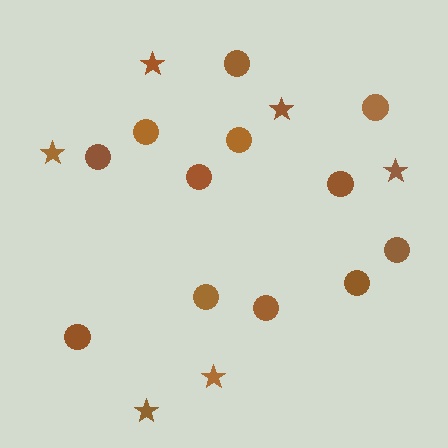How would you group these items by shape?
There are 2 groups: one group of circles (12) and one group of stars (6).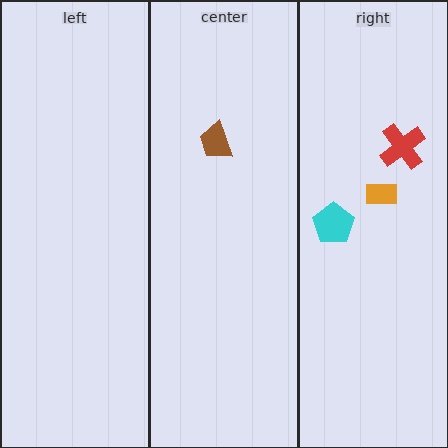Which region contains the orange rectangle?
The right region.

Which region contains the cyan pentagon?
The right region.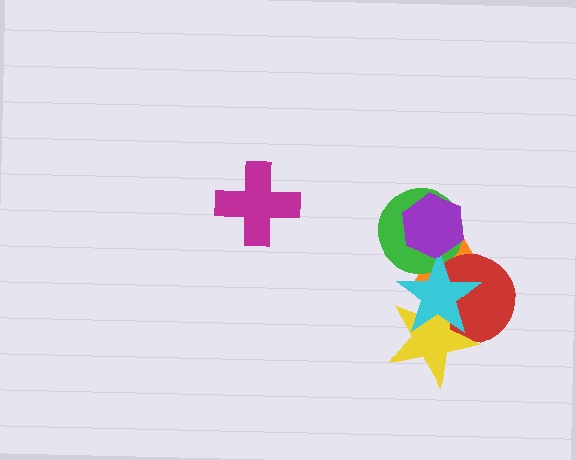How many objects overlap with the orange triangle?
5 objects overlap with the orange triangle.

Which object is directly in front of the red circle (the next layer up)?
The yellow star is directly in front of the red circle.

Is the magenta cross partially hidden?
No, no other shape covers it.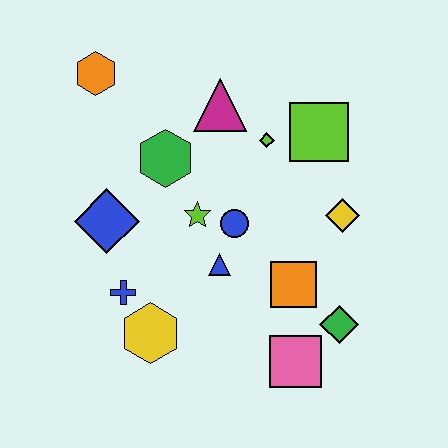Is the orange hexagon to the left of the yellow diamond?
Yes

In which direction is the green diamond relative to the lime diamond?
The green diamond is below the lime diamond.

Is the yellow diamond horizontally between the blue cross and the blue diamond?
No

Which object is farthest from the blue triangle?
The orange hexagon is farthest from the blue triangle.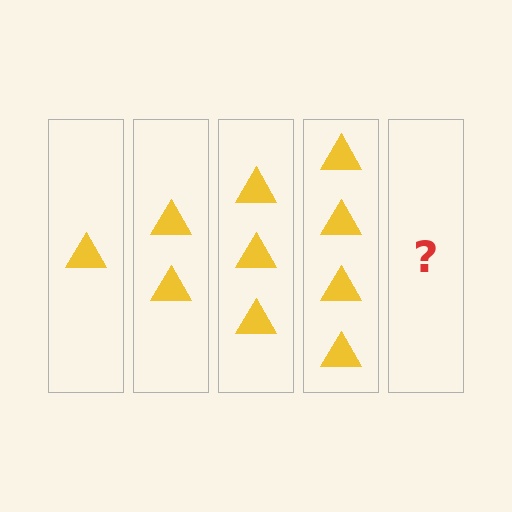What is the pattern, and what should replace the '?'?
The pattern is that each step adds one more triangle. The '?' should be 5 triangles.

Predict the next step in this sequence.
The next step is 5 triangles.